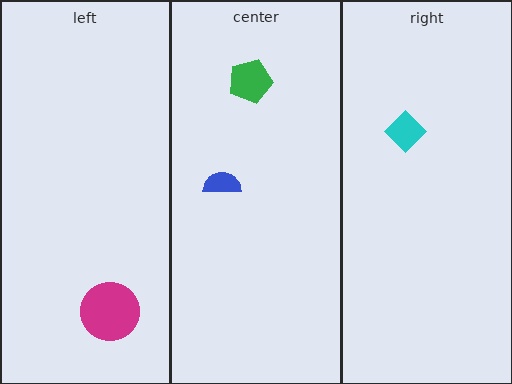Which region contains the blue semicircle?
The center region.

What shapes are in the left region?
The magenta circle.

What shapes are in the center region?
The green pentagon, the blue semicircle.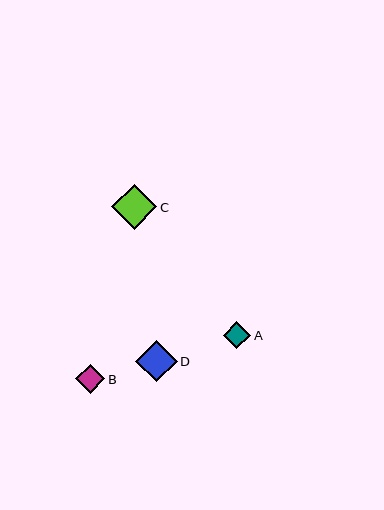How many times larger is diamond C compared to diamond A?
Diamond C is approximately 1.6 times the size of diamond A.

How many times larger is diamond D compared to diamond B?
Diamond D is approximately 1.4 times the size of diamond B.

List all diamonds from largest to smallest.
From largest to smallest: C, D, B, A.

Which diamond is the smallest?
Diamond A is the smallest with a size of approximately 28 pixels.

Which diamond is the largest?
Diamond C is the largest with a size of approximately 45 pixels.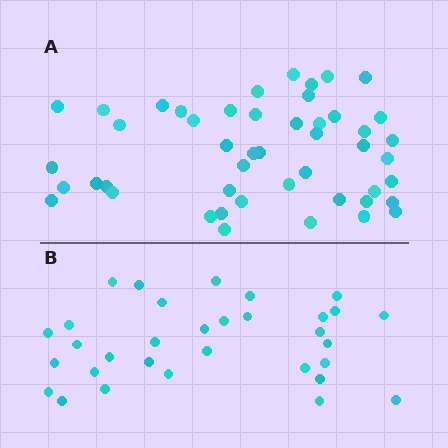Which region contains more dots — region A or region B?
Region A (the top region) has more dots.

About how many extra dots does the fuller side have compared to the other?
Region A has approximately 15 more dots than region B.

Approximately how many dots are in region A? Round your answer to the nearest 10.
About 50 dots. (The exact count is 48, which rounds to 50.)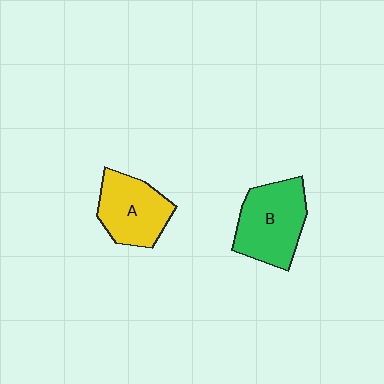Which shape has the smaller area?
Shape A (yellow).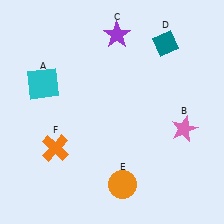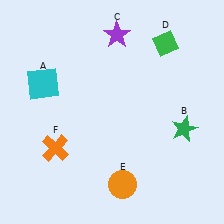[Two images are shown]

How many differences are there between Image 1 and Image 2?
There are 2 differences between the two images.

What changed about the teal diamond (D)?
In Image 1, D is teal. In Image 2, it changed to green.